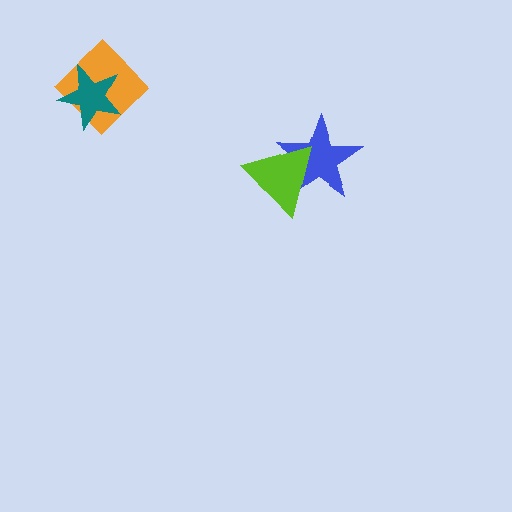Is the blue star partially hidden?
Yes, it is partially covered by another shape.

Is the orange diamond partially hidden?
Yes, it is partially covered by another shape.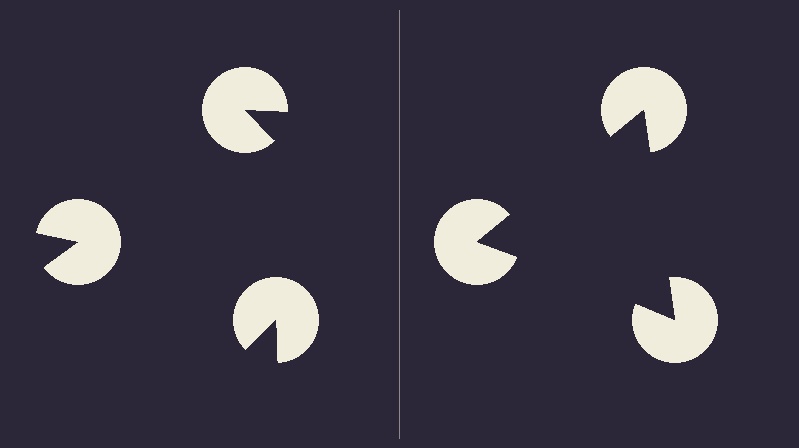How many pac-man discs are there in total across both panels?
6 — 3 on each side.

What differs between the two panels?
The pac-man discs are positioned identically on both sides; only the wedge orientations differ. On the right they align to a triangle; on the left they are misaligned.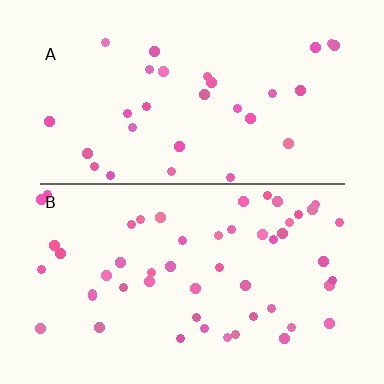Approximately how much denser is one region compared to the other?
Approximately 1.6× — region B over region A.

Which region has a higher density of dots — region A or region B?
B (the bottom).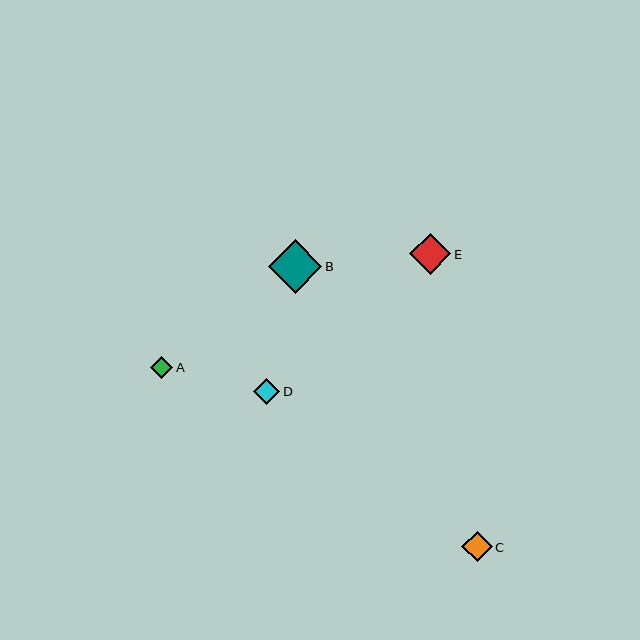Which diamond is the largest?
Diamond B is the largest with a size of approximately 53 pixels.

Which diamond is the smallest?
Diamond A is the smallest with a size of approximately 22 pixels.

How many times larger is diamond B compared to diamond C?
Diamond B is approximately 1.7 times the size of diamond C.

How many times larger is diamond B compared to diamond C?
Diamond B is approximately 1.7 times the size of diamond C.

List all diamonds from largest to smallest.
From largest to smallest: B, E, C, D, A.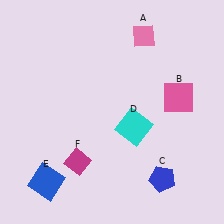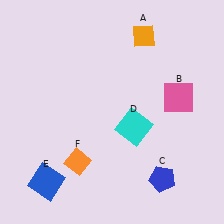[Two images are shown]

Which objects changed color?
A changed from pink to orange. F changed from magenta to orange.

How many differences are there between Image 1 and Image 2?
There are 2 differences between the two images.